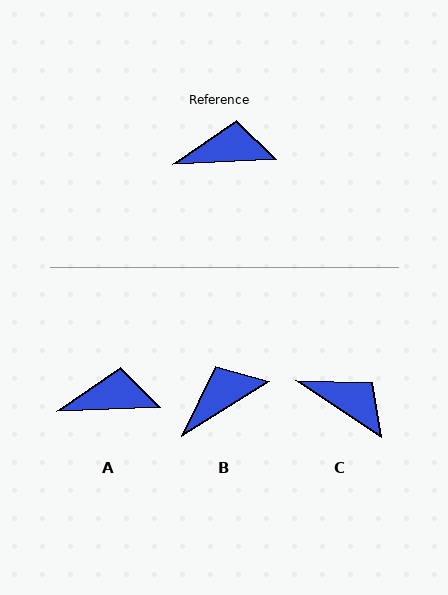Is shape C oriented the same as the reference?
No, it is off by about 36 degrees.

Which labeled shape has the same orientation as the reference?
A.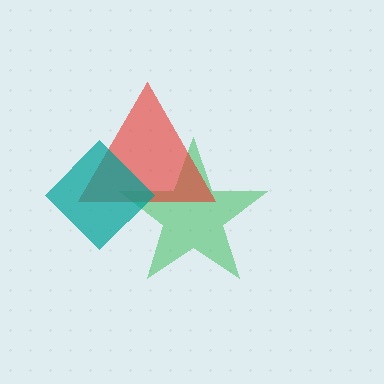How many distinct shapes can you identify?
There are 3 distinct shapes: a green star, a red triangle, a teal diamond.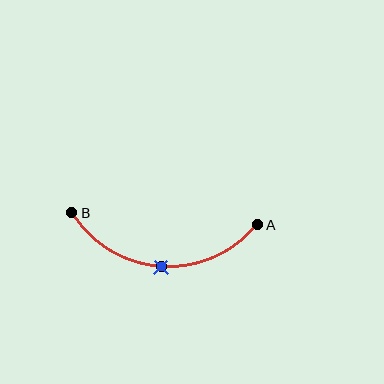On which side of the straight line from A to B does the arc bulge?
The arc bulges below the straight line connecting A and B.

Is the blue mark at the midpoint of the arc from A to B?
Yes. The blue mark lies on the arc at equal arc-length from both A and B — it is the arc midpoint.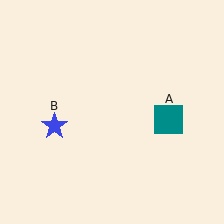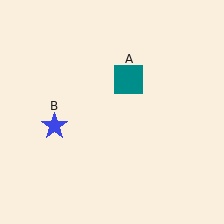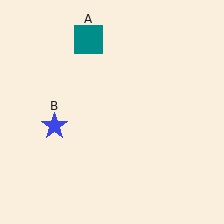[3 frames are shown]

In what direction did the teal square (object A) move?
The teal square (object A) moved up and to the left.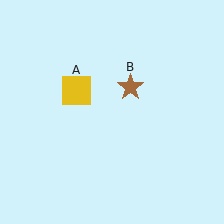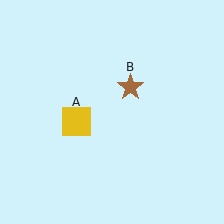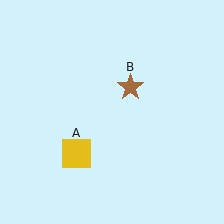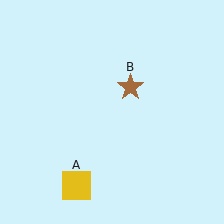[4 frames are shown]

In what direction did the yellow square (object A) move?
The yellow square (object A) moved down.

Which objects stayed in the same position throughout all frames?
Brown star (object B) remained stationary.